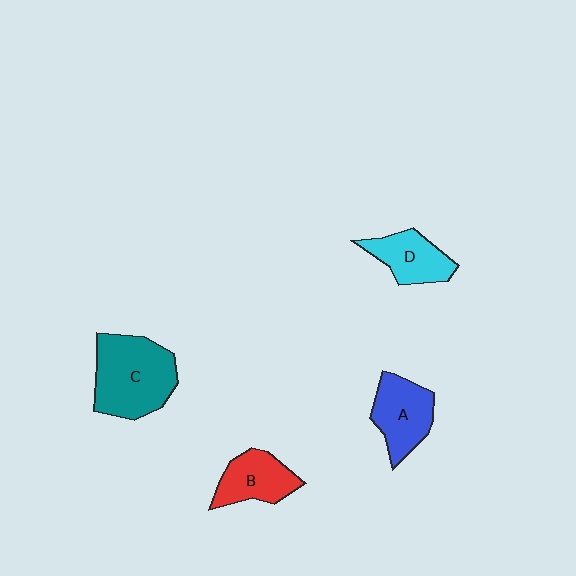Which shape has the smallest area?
Shape D (cyan).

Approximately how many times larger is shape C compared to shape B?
Approximately 1.7 times.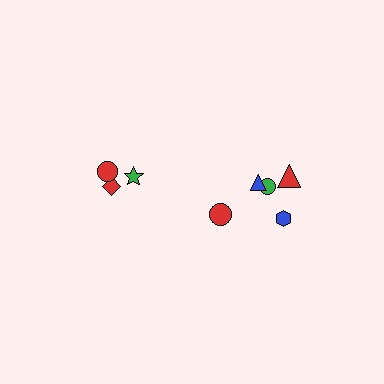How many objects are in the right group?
There are 5 objects.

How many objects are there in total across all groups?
There are 8 objects.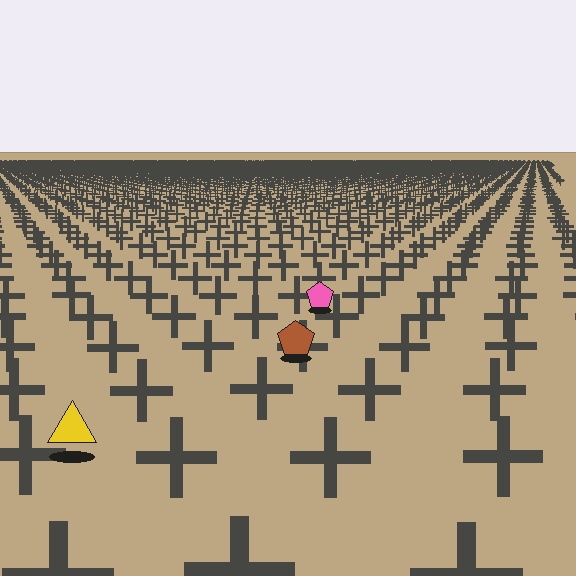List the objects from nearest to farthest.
From nearest to farthest: the yellow triangle, the brown pentagon, the pink pentagon.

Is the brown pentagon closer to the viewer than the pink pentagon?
Yes. The brown pentagon is closer — you can tell from the texture gradient: the ground texture is coarser near it.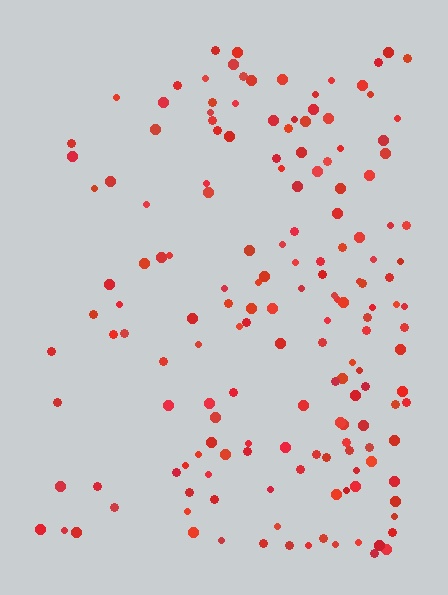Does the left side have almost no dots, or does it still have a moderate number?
Still a moderate number, just noticeably fewer than the right.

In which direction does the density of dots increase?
From left to right, with the right side densest.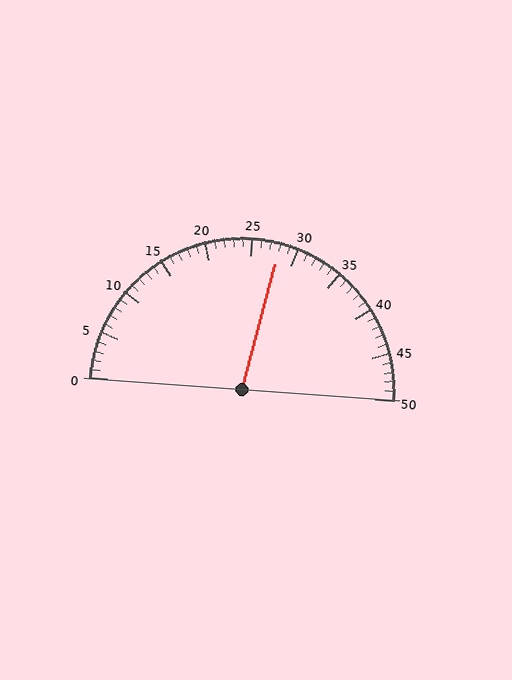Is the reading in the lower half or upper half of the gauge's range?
The reading is in the upper half of the range (0 to 50).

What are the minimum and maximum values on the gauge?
The gauge ranges from 0 to 50.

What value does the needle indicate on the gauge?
The needle indicates approximately 28.